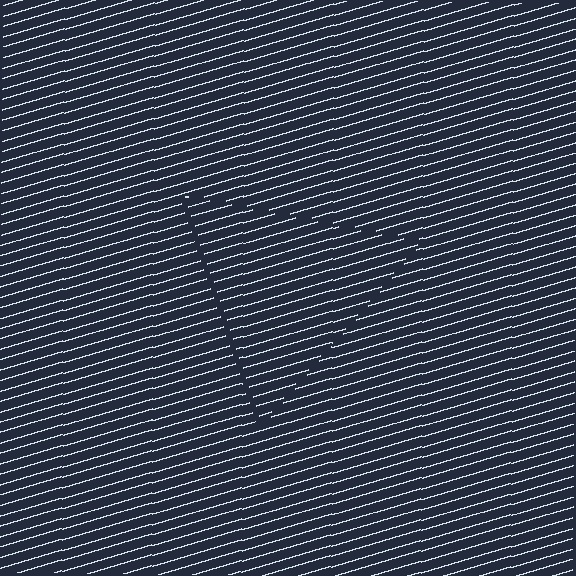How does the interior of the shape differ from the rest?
The interior of the shape contains the same grating, shifted by half a period — the contour is defined by the phase discontinuity where line-ends from the inner and outer gratings abut.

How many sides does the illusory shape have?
3 sides — the line-ends trace a triangle.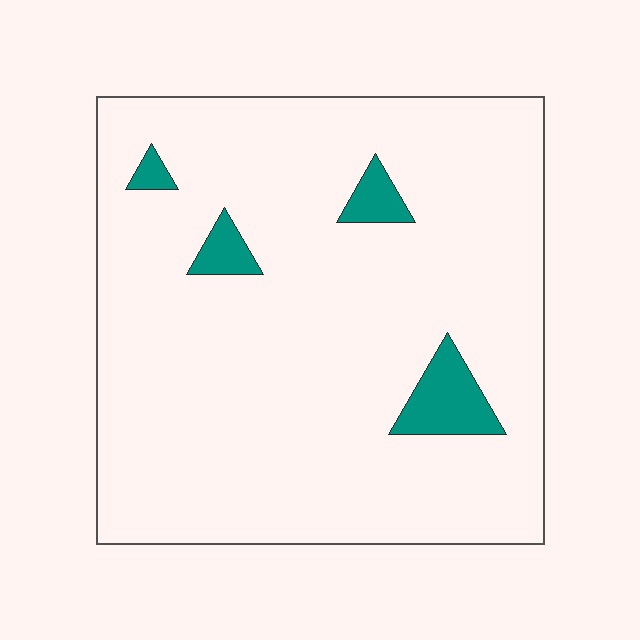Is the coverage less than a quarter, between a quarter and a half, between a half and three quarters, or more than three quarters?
Less than a quarter.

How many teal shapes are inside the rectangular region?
4.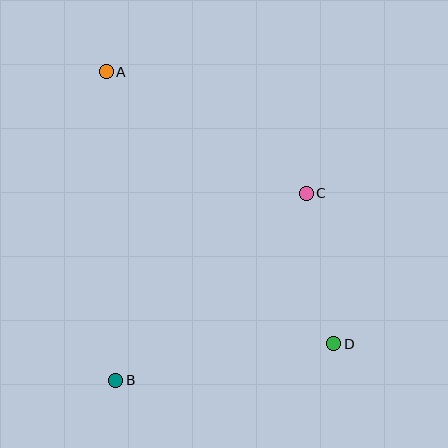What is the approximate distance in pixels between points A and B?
The distance between A and B is approximately 309 pixels.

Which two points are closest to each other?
Points C and D are closest to each other.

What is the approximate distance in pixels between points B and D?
The distance between B and D is approximately 221 pixels.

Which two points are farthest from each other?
Points A and D are farthest from each other.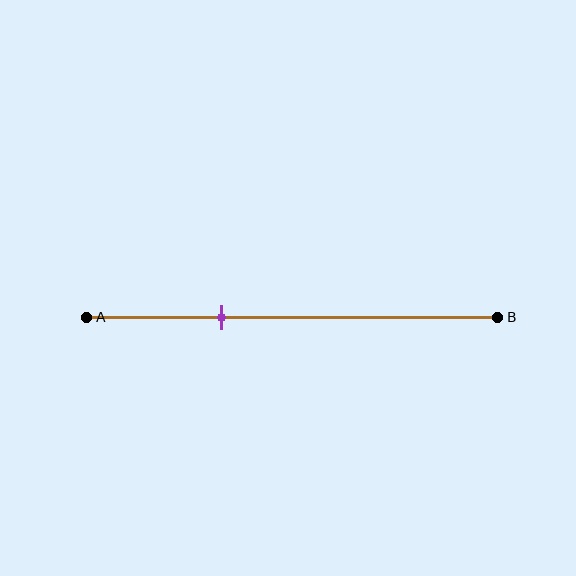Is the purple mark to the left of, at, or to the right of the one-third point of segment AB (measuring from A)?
The purple mark is approximately at the one-third point of segment AB.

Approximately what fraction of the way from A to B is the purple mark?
The purple mark is approximately 35% of the way from A to B.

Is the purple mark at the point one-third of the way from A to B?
Yes, the mark is approximately at the one-third point.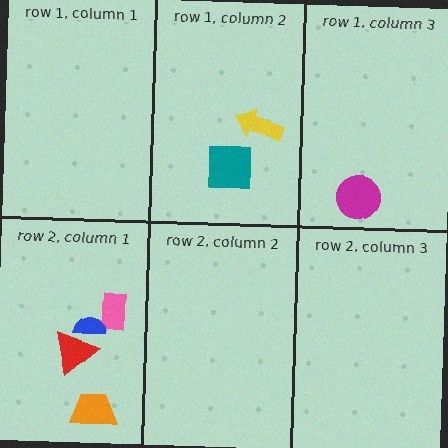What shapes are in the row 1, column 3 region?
The magenta circle.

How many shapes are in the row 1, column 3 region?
1.